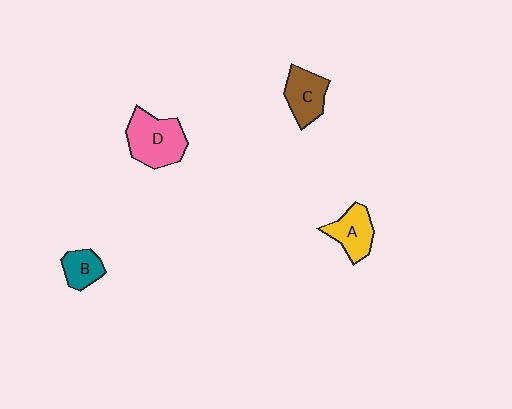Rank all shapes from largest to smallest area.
From largest to smallest: D (pink), C (brown), A (yellow), B (teal).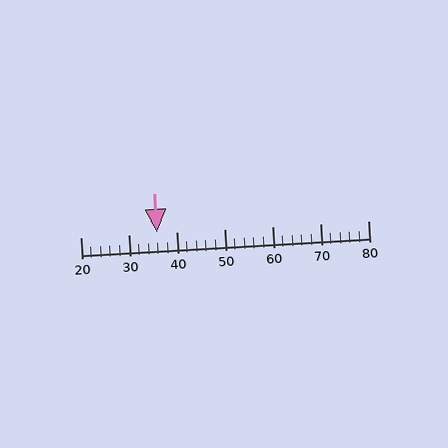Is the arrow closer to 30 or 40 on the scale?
The arrow is closer to 40.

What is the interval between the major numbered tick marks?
The major tick marks are spaced 10 units apart.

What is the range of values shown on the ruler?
The ruler shows values from 20 to 80.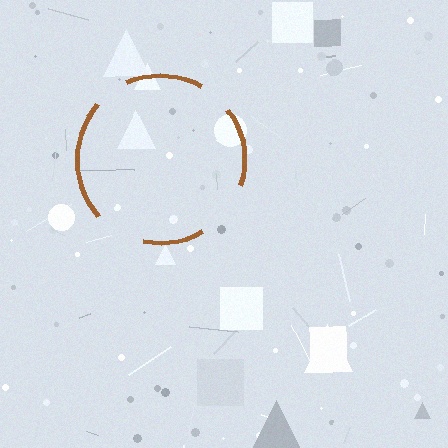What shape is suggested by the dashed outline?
The dashed outline suggests a circle.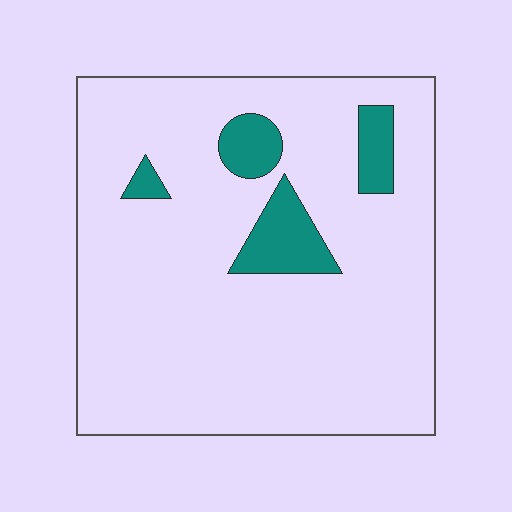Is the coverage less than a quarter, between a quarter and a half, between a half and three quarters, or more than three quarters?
Less than a quarter.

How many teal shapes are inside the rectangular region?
4.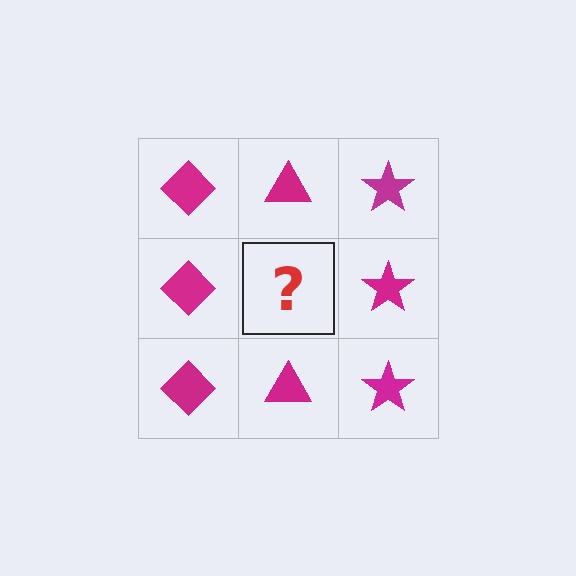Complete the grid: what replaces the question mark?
The question mark should be replaced with a magenta triangle.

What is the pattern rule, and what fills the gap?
The rule is that each column has a consistent shape. The gap should be filled with a magenta triangle.